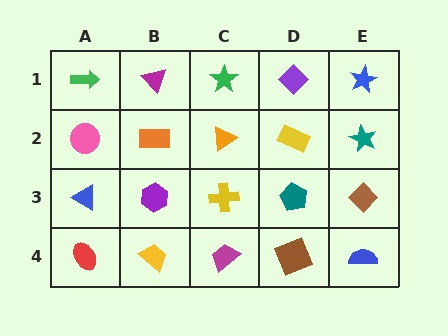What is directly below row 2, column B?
A purple hexagon.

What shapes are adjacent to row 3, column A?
A pink circle (row 2, column A), a red ellipse (row 4, column A), a purple hexagon (row 3, column B).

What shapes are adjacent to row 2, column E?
A blue star (row 1, column E), a brown diamond (row 3, column E), a yellow rectangle (row 2, column D).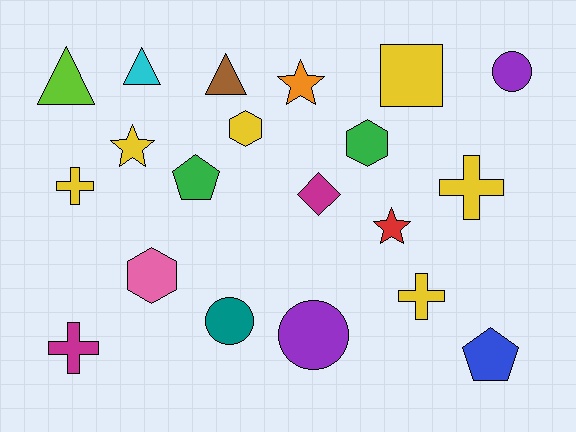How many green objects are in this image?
There are 2 green objects.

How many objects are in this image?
There are 20 objects.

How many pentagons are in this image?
There are 2 pentagons.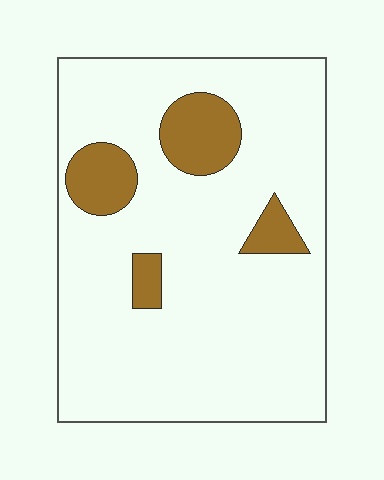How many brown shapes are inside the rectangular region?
4.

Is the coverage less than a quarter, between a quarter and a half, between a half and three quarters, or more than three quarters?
Less than a quarter.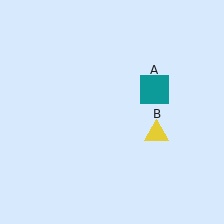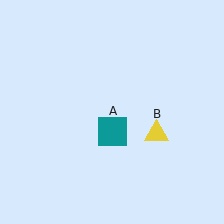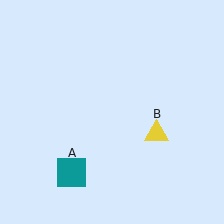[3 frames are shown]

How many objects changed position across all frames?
1 object changed position: teal square (object A).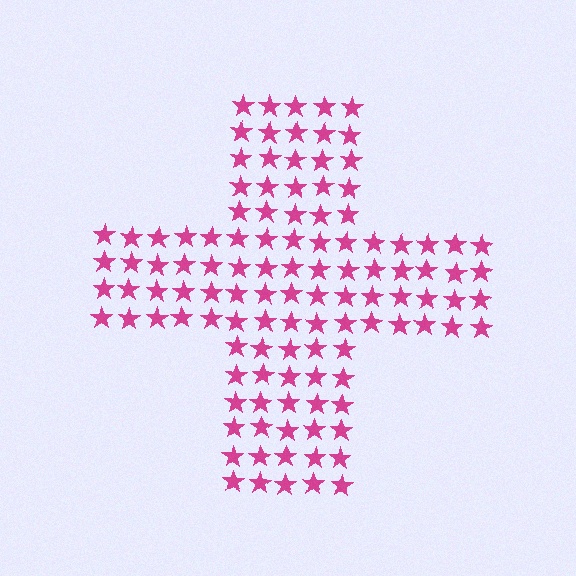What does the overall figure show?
The overall figure shows a cross.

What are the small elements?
The small elements are stars.